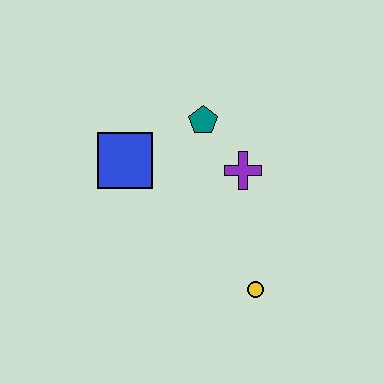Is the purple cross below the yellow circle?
No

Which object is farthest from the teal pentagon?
The yellow circle is farthest from the teal pentagon.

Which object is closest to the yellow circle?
The purple cross is closest to the yellow circle.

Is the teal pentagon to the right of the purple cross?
No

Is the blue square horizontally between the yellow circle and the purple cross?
No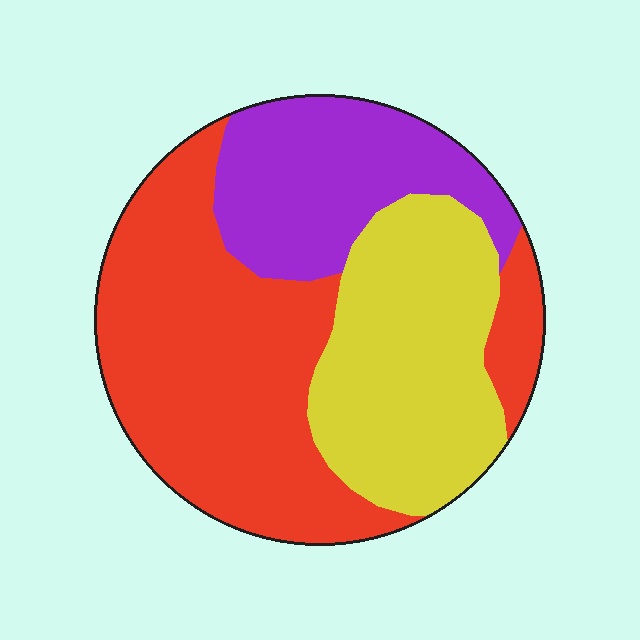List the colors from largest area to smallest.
From largest to smallest: red, yellow, purple.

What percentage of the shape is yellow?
Yellow takes up about one third (1/3) of the shape.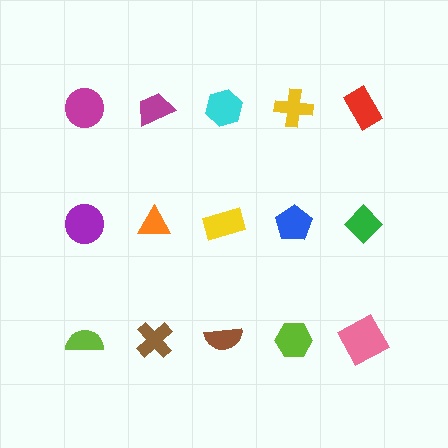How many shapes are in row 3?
5 shapes.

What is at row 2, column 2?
An orange triangle.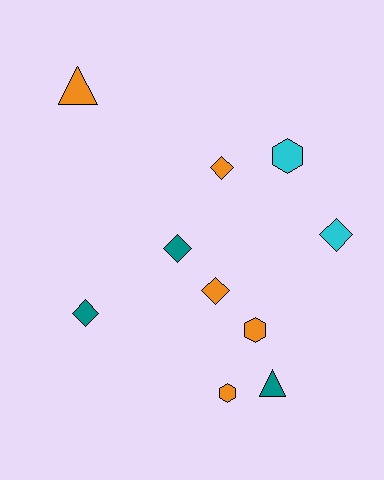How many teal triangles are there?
There is 1 teal triangle.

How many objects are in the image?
There are 10 objects.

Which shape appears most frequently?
Diamond, with 5 objects.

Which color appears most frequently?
Orange, with 5 objects.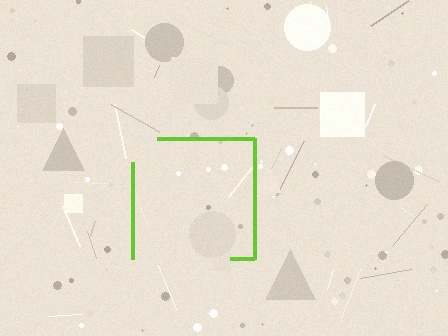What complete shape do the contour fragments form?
The contour fragments form a square.